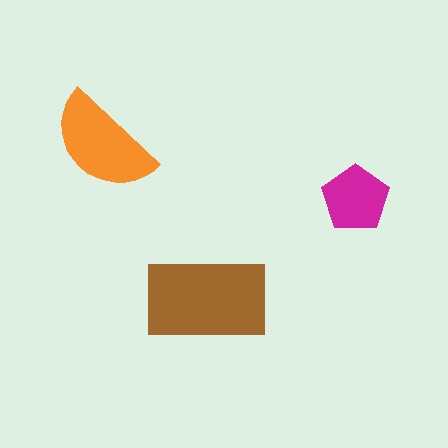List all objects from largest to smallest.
The brown rectangle, the orange semicircle, the magenta pentagon.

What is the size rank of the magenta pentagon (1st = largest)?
3rd.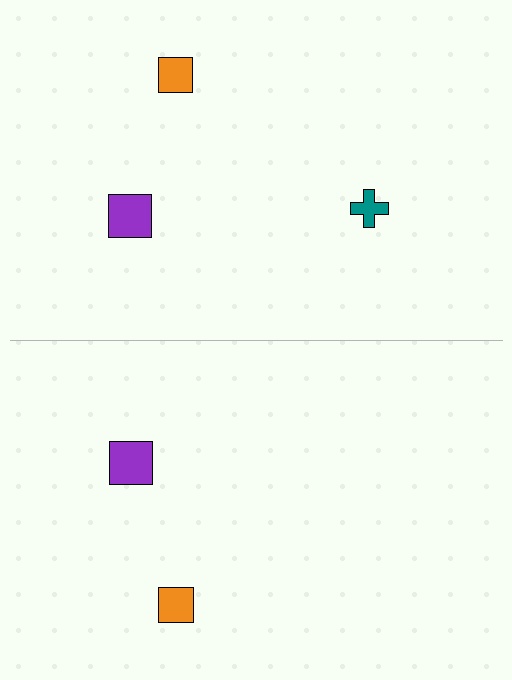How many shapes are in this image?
There are 5 shapes in this image.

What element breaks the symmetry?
A teal cross is missing from the bottom side.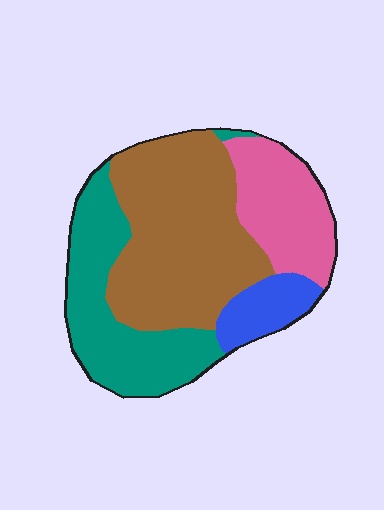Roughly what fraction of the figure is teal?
Teal takes up about one quarter (1/4) of the figure.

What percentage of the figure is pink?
Pink covers about 20% of the figure.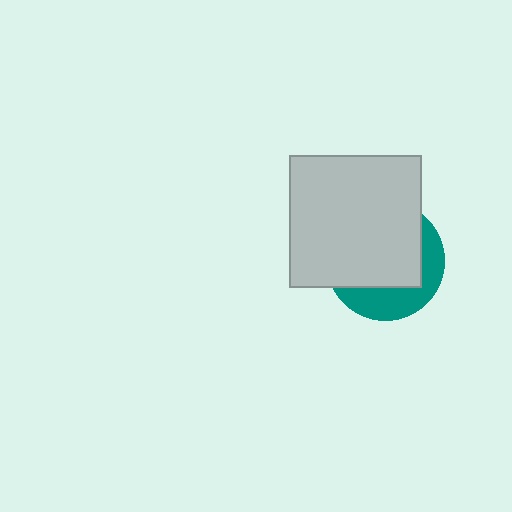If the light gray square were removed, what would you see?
You would see the complete teal circle.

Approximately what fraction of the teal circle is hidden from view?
Roughly 65% of the teal circle is hidden behind the light gray square.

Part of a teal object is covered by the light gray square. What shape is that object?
It is a circle.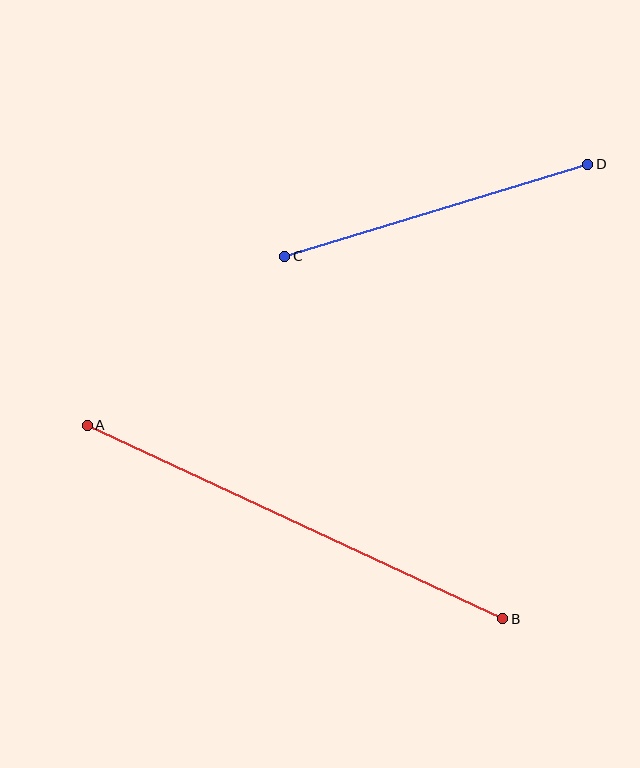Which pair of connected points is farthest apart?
Points A and B are farthest apart.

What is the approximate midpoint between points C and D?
The midpoint is at approximately (436, 210) pixels.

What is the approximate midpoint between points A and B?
The midpoint is at approximately (295, 522) pixels.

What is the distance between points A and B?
The distance is approximately 459 pixels.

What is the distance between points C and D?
The distance is approximately 317 pixels.